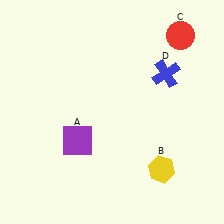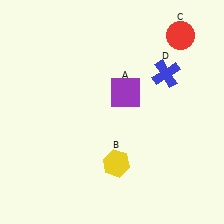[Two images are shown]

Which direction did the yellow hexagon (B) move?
The yellow hexagon (B) moved left.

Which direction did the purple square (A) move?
The purple square (A) moved right.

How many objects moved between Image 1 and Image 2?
2 objects moved between the two images.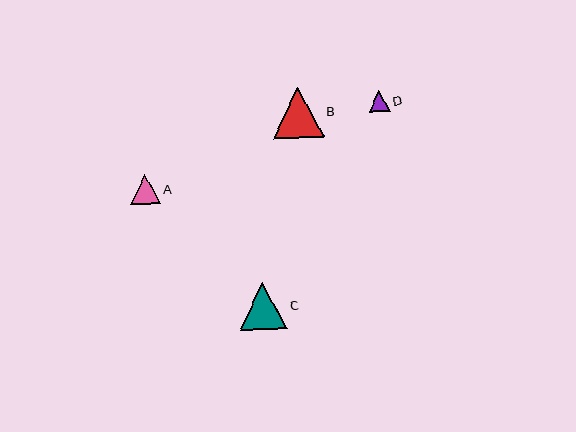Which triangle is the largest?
Triangle B is the largest with a size of approximately 51 pixels.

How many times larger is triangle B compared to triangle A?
Triangle B is approximately 1.7 times the size of triangle A.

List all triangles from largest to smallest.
From largest to smallest: B, C, A, D.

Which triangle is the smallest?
Triangle D is the smallest with a size of approximately 21 pixels.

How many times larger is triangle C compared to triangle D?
Triangle C is approximately 2.2 times the size of triangle D.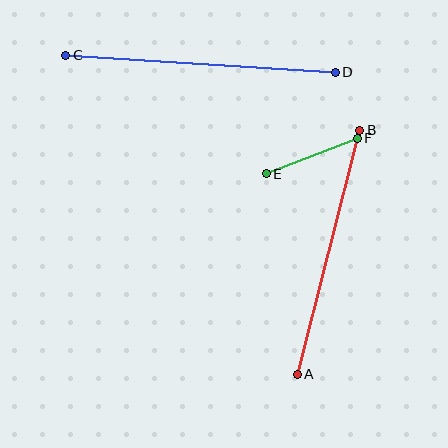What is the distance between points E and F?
The distance is approximately 98 pixels.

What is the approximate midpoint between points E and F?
The midpoint is at approximately (312, 156) pixels.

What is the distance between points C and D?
The distance is approximately 270 pixels.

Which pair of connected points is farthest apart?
Points C and D are farthest apart.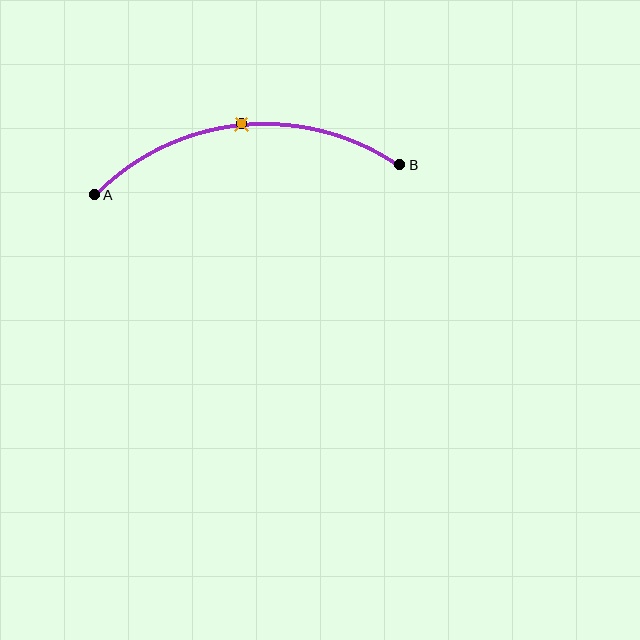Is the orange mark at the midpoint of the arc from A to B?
Yes. The orange mark lies on the arc at equal arc-length from both A and B — it is the arc midpoint.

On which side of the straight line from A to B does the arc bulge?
The arc bulges above the straight line connecting A and B.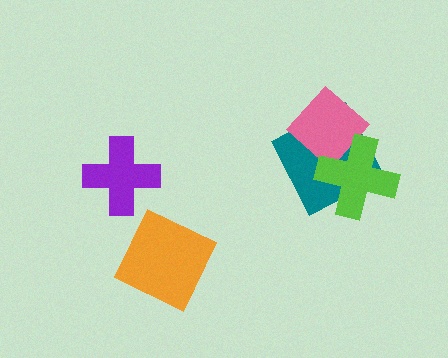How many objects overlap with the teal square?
2 objects overlap with the teal square.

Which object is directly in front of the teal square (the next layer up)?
The pink diamond is directly in front of the teal square.